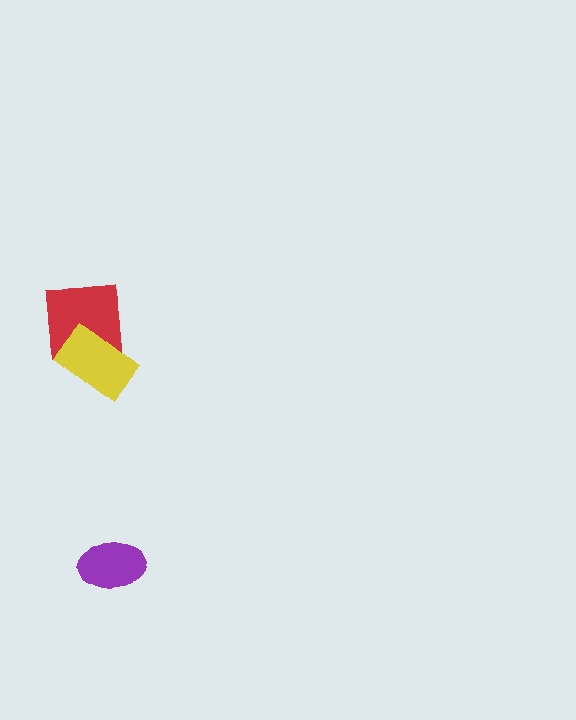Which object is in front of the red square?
The yellow rectangle is in front of the red square.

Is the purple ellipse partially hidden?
No, no other shape covers it.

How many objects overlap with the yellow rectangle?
1 object overlaps with the yellow rectangle.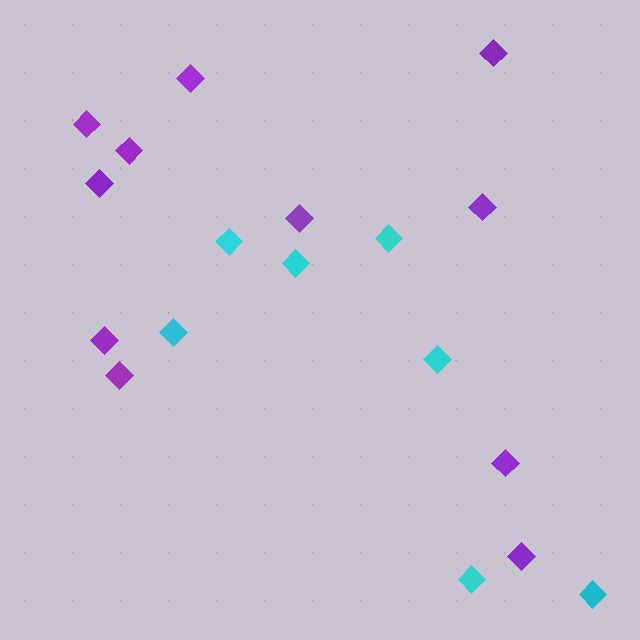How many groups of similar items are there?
There are 2 groups: one group of purple diamonds (11) and one group of cyan diamonds (7).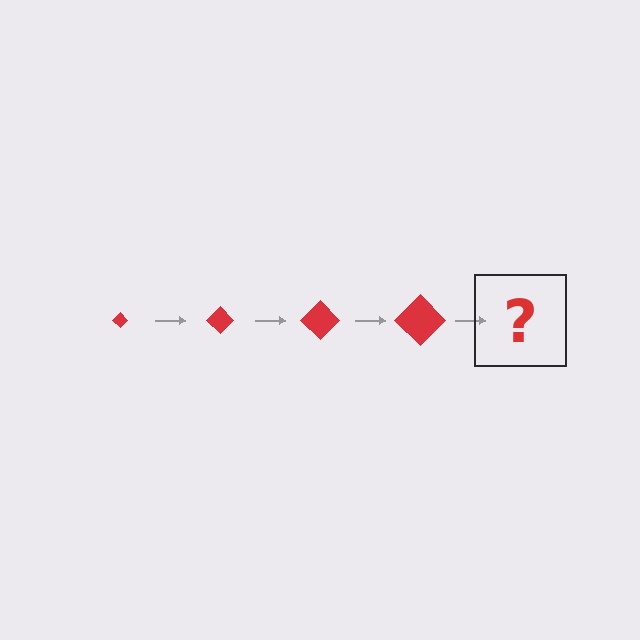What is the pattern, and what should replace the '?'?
The pattern is that the diamond gets progressively larger each step. The '?' should be a red diamond, larger than the previous one.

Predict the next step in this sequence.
The next step is a red diamond, larger than the previous one.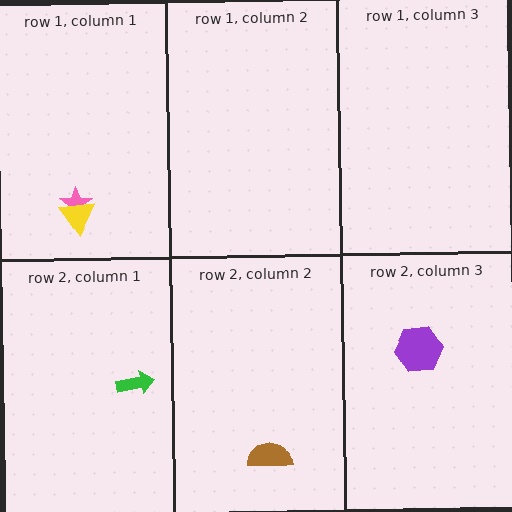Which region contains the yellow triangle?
The row 1, column 1 region.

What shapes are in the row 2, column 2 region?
The brown semicircle.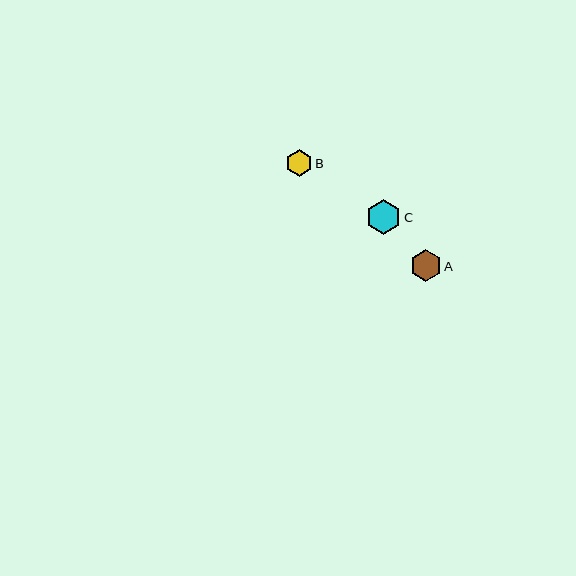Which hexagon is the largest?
Hexagon C is the largest with a size of approximately 35 pixels.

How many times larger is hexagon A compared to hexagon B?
Hexagon A is approximately 1.2 times the size of hexagon B.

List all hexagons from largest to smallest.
From largest to smallest: C, A, B.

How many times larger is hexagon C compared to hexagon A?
Hexagon C is approximately 1.1 times the size of hexagon A.